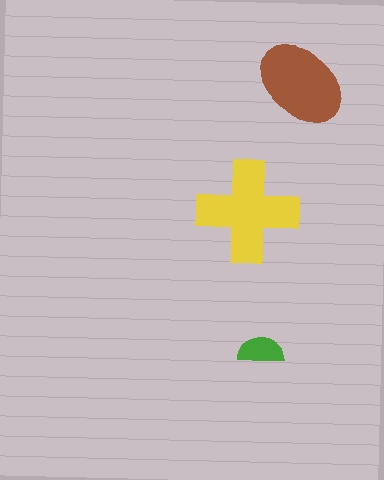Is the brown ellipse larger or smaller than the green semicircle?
Larger.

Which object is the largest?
The yellow cross.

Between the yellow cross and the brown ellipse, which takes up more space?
The yellow cross.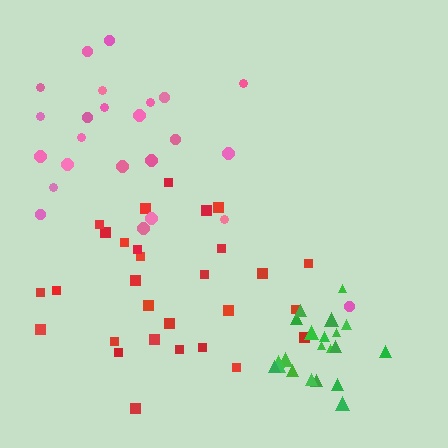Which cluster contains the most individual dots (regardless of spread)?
Red (29).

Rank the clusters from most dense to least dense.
green, red, pink.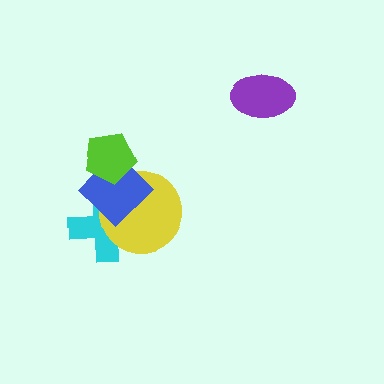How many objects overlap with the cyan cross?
2 objects overlap with the cyan cross.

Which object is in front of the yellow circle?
The blue diamond is in front of the yellow circle.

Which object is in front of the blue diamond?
The lime pentagon is in front of the blue diamond.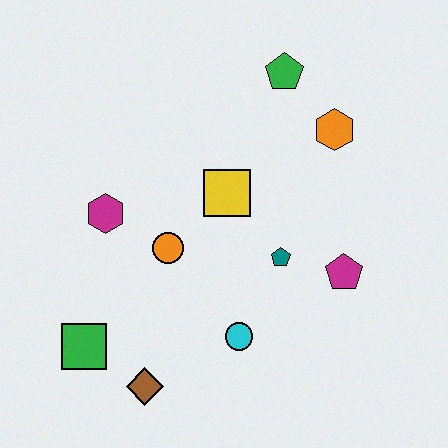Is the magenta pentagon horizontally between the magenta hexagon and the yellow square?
No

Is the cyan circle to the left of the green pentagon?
Yes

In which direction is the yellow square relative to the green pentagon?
The yellow square is below the green pentagon.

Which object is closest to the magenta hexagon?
The orange circle is closest to the magenta hexagon.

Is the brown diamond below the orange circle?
Yes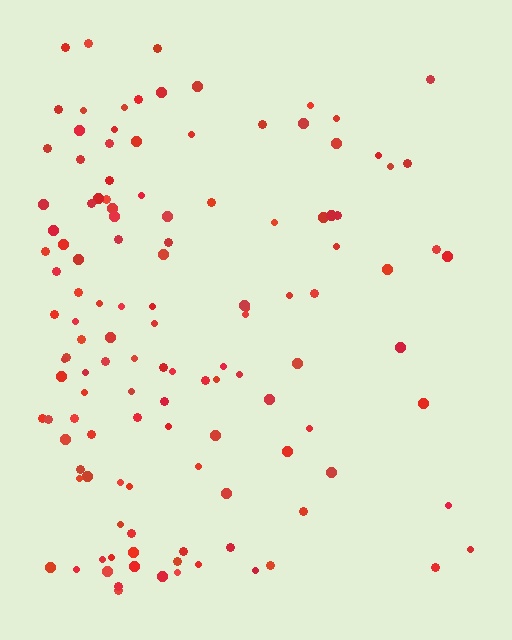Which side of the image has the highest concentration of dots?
The left.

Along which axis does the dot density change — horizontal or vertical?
Horizontal.